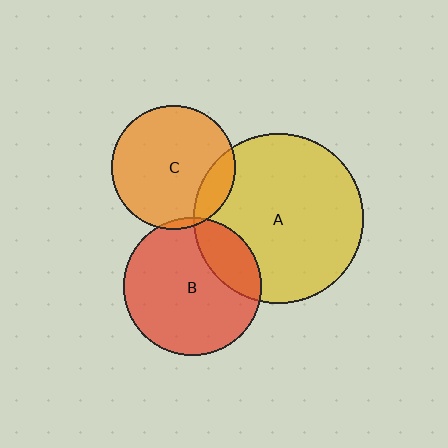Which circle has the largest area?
Circle A (yellow).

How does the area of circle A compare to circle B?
Approximately 1.5 times.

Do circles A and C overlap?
Yes.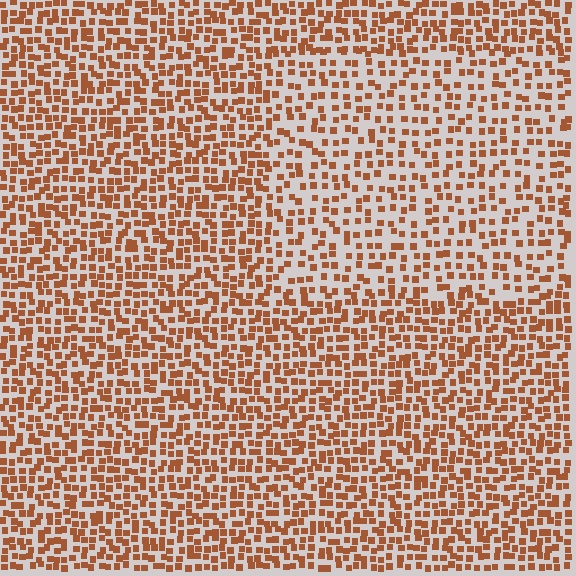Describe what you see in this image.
The image contains small brown elements arranged at two different densities. A rectangle-shaped region is visible where the elements are less densely packed than the surrounding area.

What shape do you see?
I see a rectangle.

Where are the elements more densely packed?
The elements are more densely packed outside the rectangle boundary.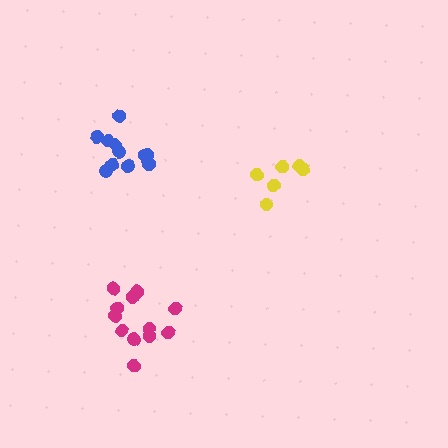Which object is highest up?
The blue cluster is topmost.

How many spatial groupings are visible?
There are 3 spatial groupings.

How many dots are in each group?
Group 1: 6 dots, Group 2: 12 dots, Group 3: 12 dots (30 total).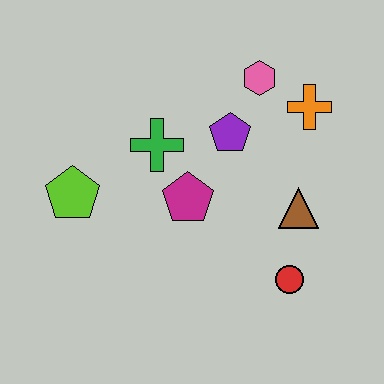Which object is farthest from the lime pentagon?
The orange cross is farthest from the lime pentagon.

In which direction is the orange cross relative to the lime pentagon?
The orange cross is to the right of the lime pentagon.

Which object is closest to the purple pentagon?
The pink hexagon is closest to the purple pentagon.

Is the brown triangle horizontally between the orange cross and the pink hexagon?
Yes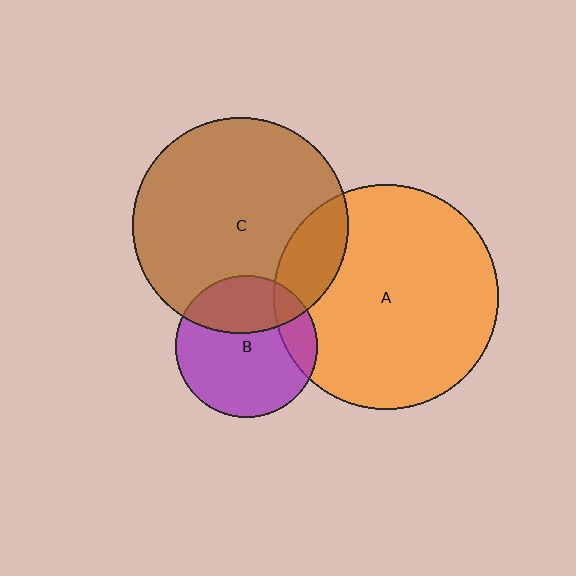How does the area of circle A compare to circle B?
Approximately 2.5 times.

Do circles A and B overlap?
Yes.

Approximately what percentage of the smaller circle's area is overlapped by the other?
Approximately 15%.